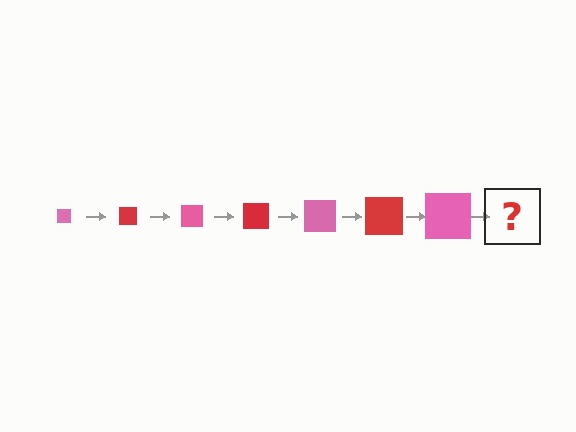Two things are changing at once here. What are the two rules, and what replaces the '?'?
The two rules are that the square grows larger each step and the color cycles through pink and red. The '?' should be a red square, larger than the previous one.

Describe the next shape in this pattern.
It should be a red square, larger than the previous one.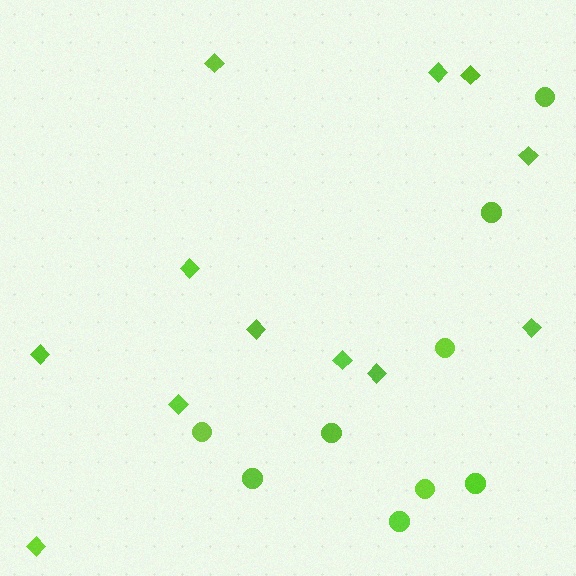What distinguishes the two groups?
There are 2 groups: one group of circles (9) and one group of diamonds (12).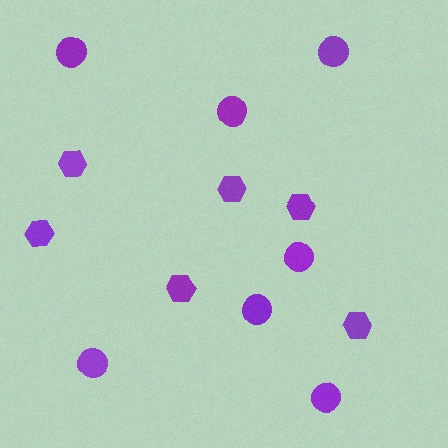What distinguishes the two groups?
There are 2 groups: one group of hexagons (6) and one group of circles (7).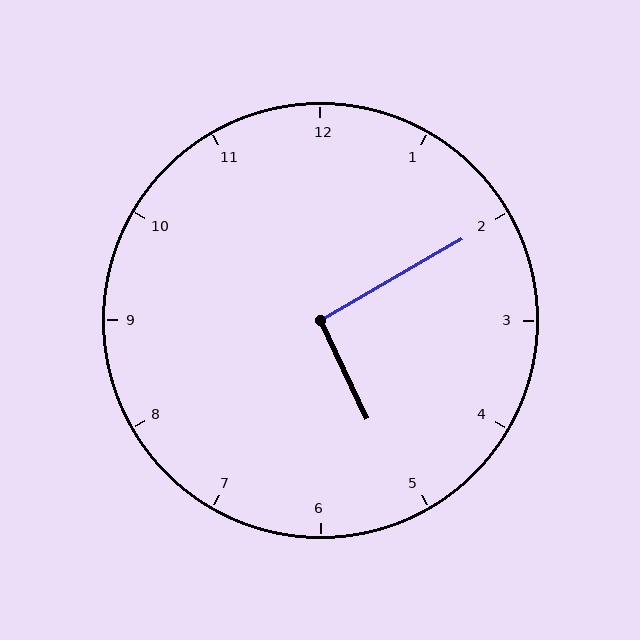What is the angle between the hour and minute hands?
Approximately 95 degrees.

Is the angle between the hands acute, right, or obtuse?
It is right.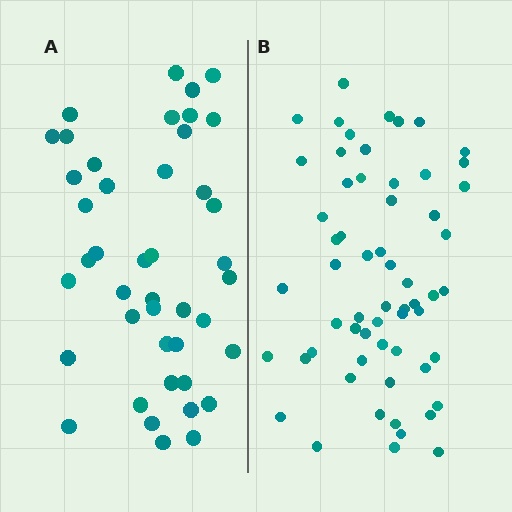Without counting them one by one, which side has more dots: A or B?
Region B (the right region) has more dots.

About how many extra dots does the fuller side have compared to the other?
Region B has approximately 15 more dots than region A.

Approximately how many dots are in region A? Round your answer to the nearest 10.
About 40 dots. (The exact count is 43, which rounds to 40.)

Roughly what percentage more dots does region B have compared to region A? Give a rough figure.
About 40% more.